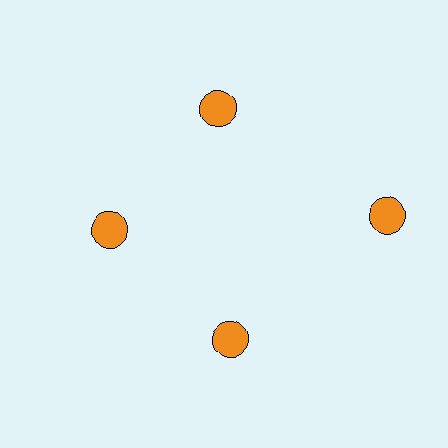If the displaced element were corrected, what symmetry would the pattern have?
It would have 4-fold rotational symmetry — the pattern would map onto itself every 90 degrees.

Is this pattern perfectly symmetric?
No. The 4 orange circles are arranged in a ring, but one element near the 3 o'clock position is pushed outward from the center, breaking the 4-fold rotational symmetry.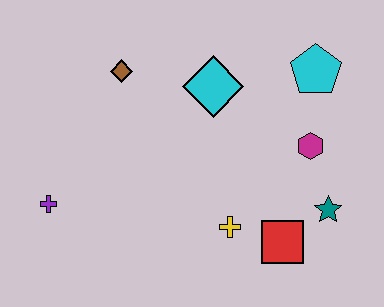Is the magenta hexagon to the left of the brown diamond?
No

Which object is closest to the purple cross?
The brown diamond is closest to the purple cross.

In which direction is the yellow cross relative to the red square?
The yellow cross is to the left of the red square.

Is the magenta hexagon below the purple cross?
No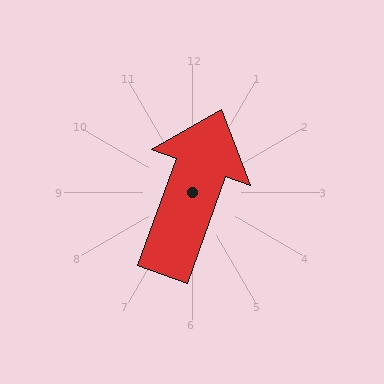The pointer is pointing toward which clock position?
Roughly 1 o'clock.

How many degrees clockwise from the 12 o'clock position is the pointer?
Approximately 20 degrees.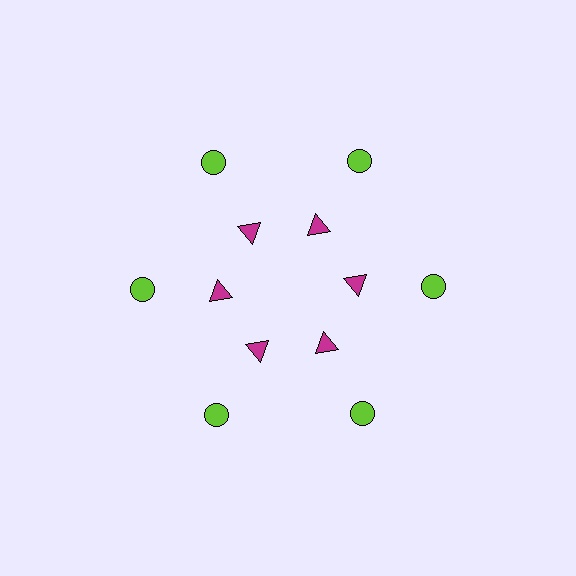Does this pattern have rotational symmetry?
Yes, this pattern has 6-fold rotational symmetry. It looks the same after rotating 60 degrees around the center.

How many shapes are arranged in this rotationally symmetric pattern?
There are 12 shapes, arranged in 6 groups of 2.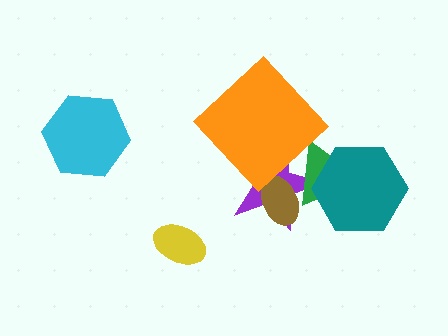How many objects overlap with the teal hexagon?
2 objects overlap with the teal hexagon.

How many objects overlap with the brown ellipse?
2 objects overlap with the brown ellipse.